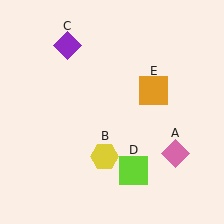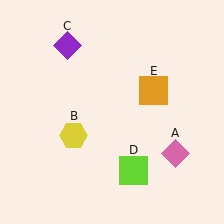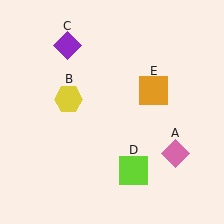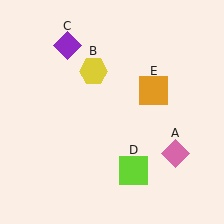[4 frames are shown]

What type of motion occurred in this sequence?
The yellow hexagon (object B) rotated clockwise around the center of the scene.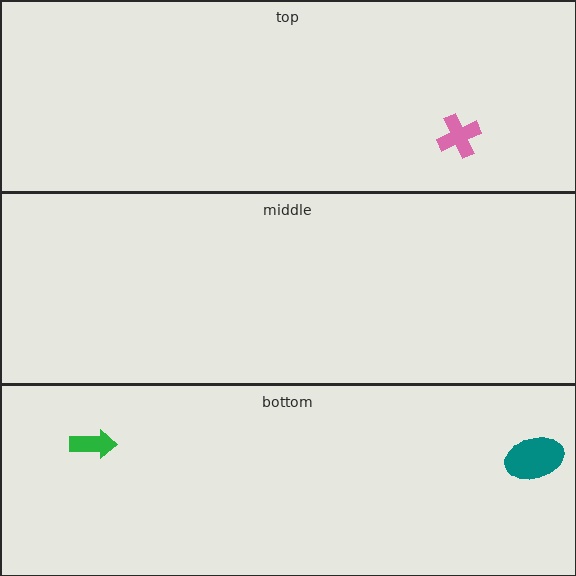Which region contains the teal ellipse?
The bottom region.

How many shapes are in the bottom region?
2.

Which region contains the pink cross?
The top region.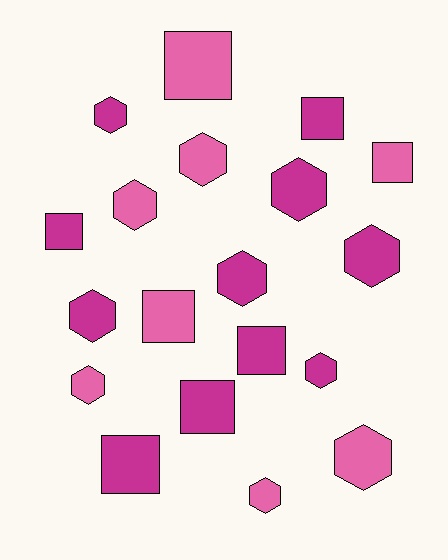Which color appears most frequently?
Magenta, with 11 objects.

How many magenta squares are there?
There are 5 magenta squares.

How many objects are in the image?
There are 19 objects.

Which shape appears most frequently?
Hexagon, with 11 objects.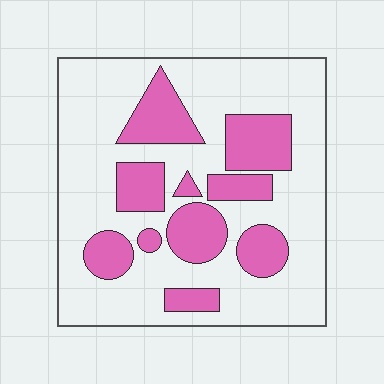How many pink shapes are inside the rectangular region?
10.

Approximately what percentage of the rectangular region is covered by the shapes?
Approximately 30%.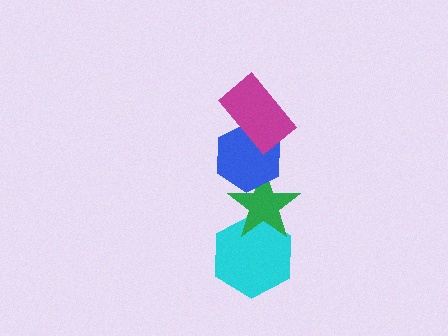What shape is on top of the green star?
The blue hexagon is on top of the green star.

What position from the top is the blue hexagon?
The blue hexagon is 2nd from the top.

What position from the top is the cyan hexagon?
The cyan hexagon is 4th from the top.